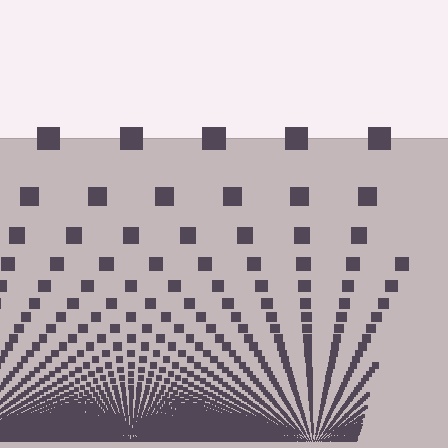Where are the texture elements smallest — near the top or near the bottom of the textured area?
Near the bottom.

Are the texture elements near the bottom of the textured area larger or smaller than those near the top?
Smaller. The gradient is inverted — elements near the bottom are smaller and denser.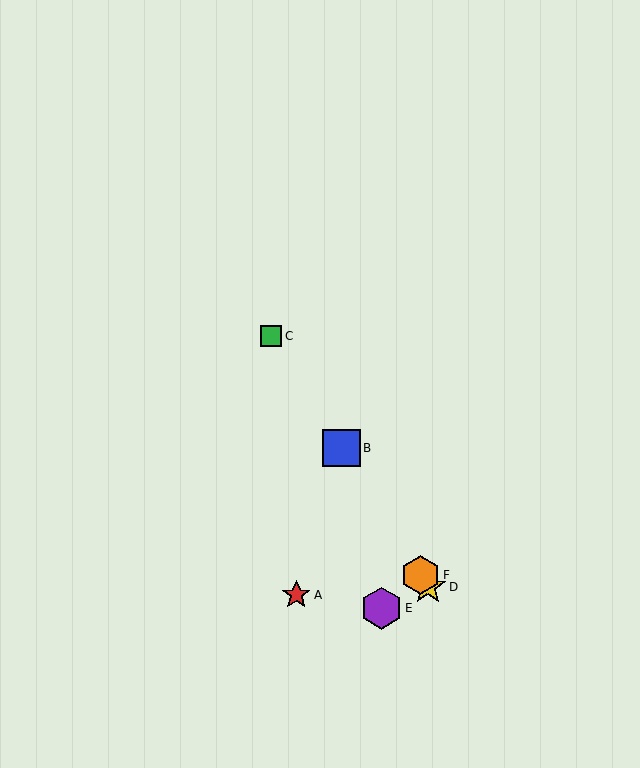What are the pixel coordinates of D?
Object D is at (428, 587).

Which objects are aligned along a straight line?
Objects B, C, D, F are aligned along a straight line.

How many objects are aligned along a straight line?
4 objects (B, C, D, F) are aligned along a straight line.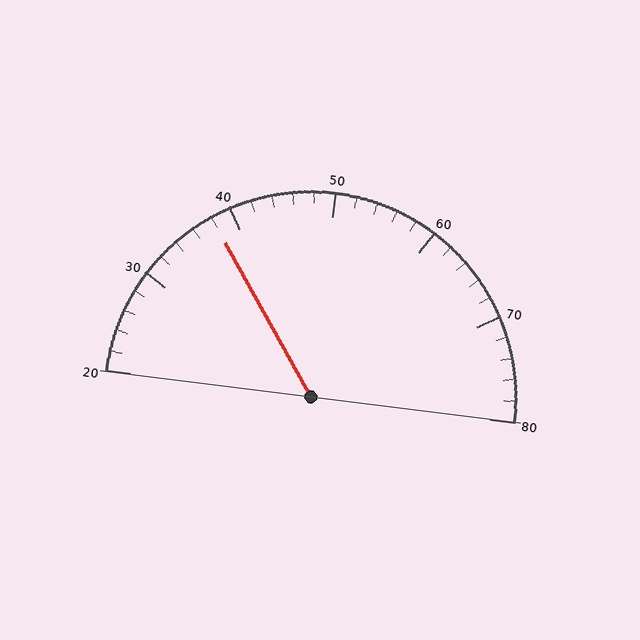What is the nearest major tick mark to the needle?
The nearest major tick mark is 40.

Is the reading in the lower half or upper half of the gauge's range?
The reading is in the lower half of the range (20 to 80).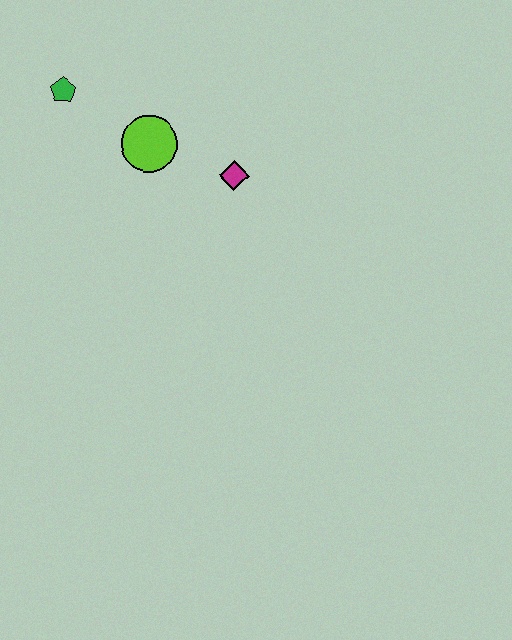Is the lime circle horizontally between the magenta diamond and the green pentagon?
Yes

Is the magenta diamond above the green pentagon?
No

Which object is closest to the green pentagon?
The lime circle is closest to the green pentagon.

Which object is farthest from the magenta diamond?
The green pentagon is farthest from the magenta diamond.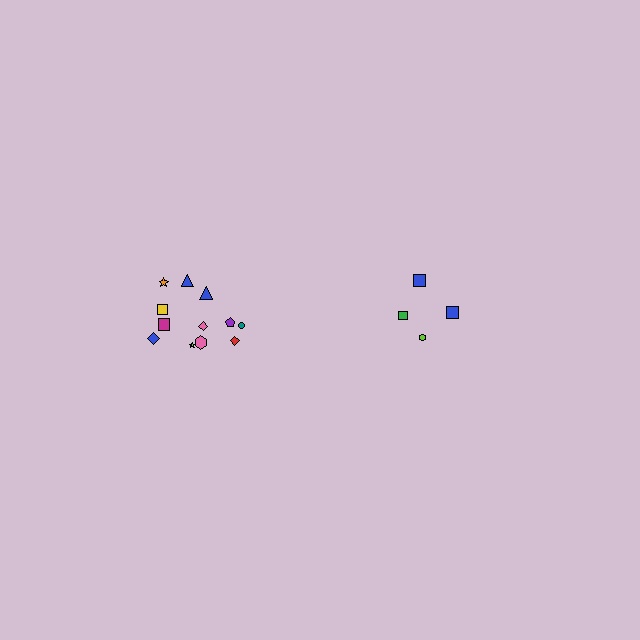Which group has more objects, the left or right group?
The left group.